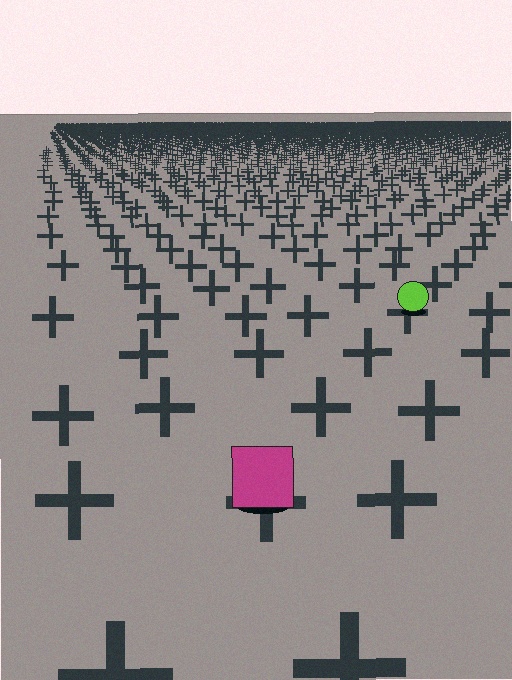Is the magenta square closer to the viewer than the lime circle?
Yes. The magenta square is closer — you can tell from the texture gradient: the ground texture is coarser near it.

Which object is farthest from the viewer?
The lime circle is farthest from the viewer. It appears smaller and the ground texture around it is denser.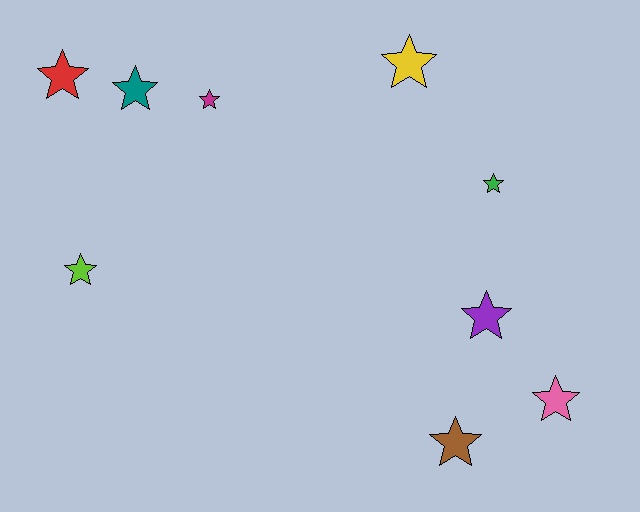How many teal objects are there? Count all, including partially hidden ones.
There is 1 teal object.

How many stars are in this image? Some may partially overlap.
There are 9 stars.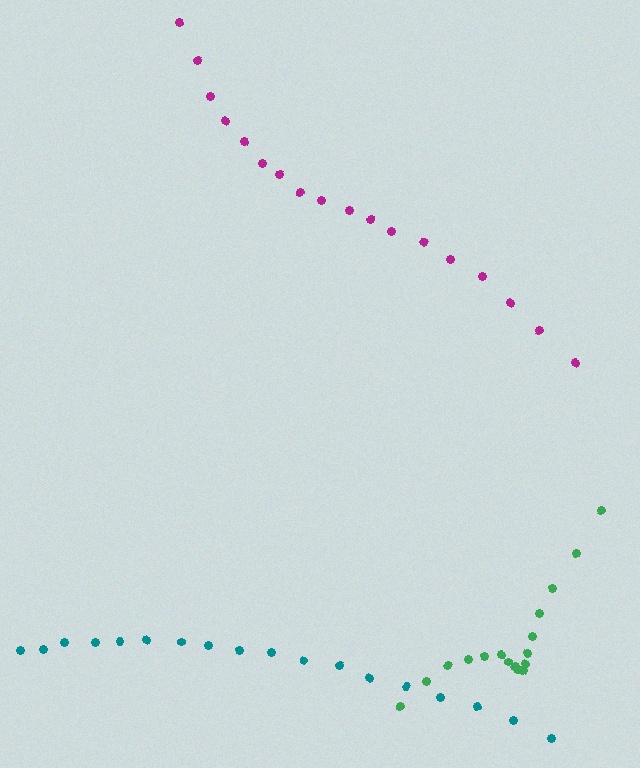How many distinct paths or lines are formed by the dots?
There are 3 distinct paths.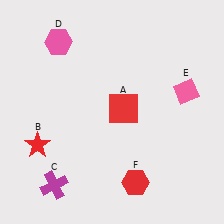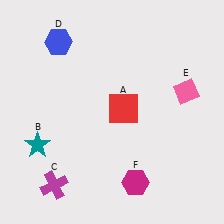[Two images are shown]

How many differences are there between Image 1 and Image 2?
There are 3 differences between the two images.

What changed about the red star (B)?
In Image 1, B is red. In Image 2, it changed to teal.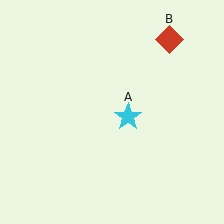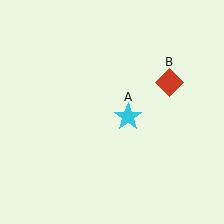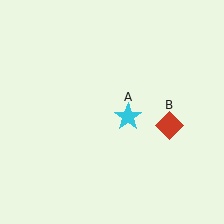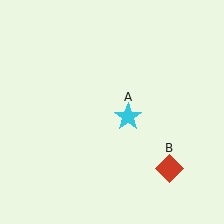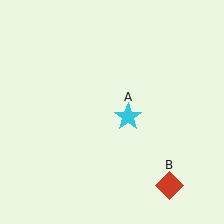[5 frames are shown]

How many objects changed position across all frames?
1 object changed position: red diamond (object B).